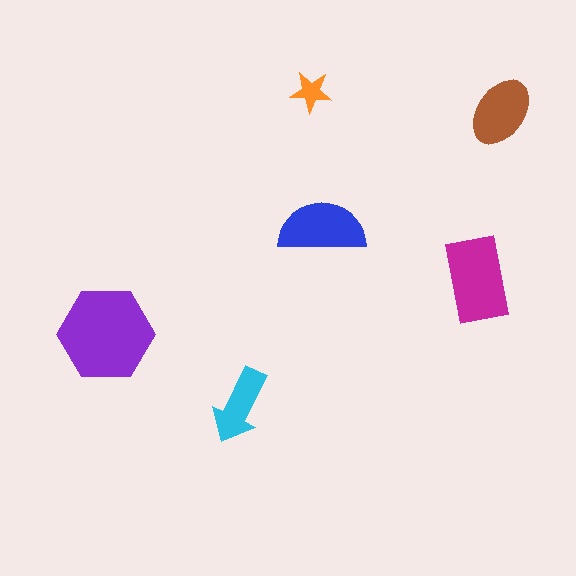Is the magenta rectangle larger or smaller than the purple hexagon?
Smaller.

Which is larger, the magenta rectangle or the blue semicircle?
The magenta rectangle.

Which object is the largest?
The purple hexagon.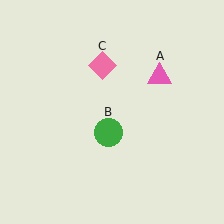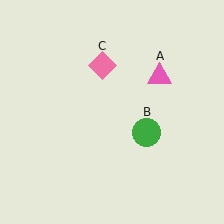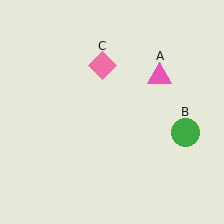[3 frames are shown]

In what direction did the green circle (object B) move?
The green circle (object B) moved right.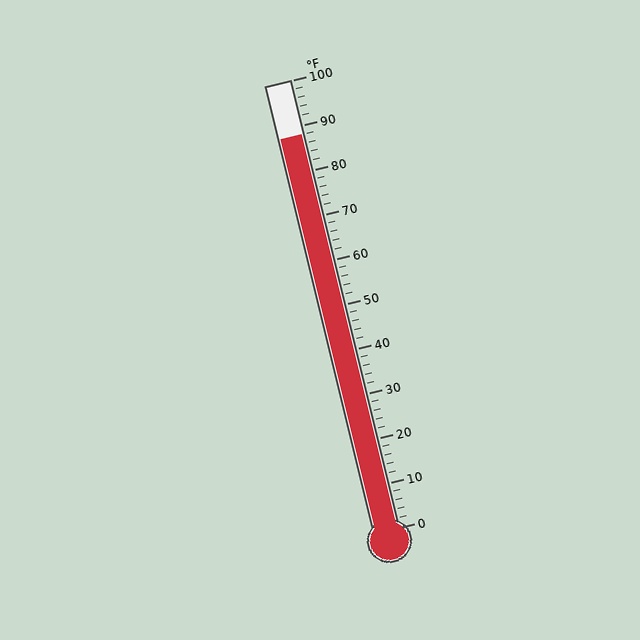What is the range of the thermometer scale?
The thermometer scale ranges from 0°F to 100°F.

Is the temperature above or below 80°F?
The temperature is above 80°F.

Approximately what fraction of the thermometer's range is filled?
The thermometer is filled to approximately 90% of its range.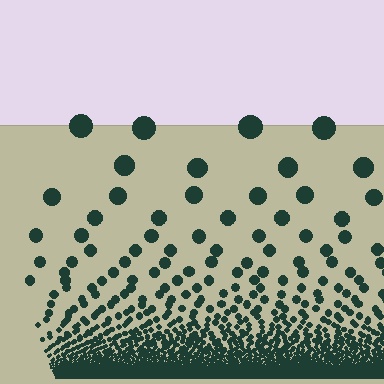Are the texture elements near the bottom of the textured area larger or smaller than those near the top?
Smaller. The gradient is inverted — elements near the bottom are smaller and denser.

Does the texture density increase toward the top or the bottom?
Density increases toward the bottom.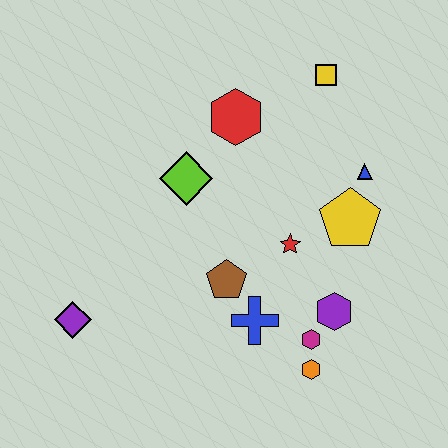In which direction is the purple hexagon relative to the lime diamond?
The purple hexagon is to the right of the lime diamond.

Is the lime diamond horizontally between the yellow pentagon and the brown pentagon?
No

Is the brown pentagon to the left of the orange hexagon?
Yes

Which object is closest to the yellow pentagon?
The blue triangle is closest to the yellow pentagon.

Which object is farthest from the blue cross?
The yellow square is farthest from the blue cross.